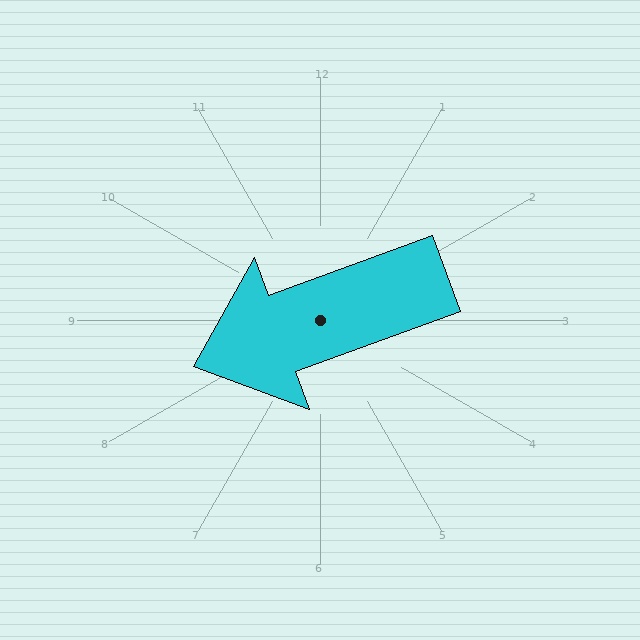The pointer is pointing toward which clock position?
Roughly 8 o'clock.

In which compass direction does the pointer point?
West.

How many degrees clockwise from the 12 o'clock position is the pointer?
Approximately 250 degrees.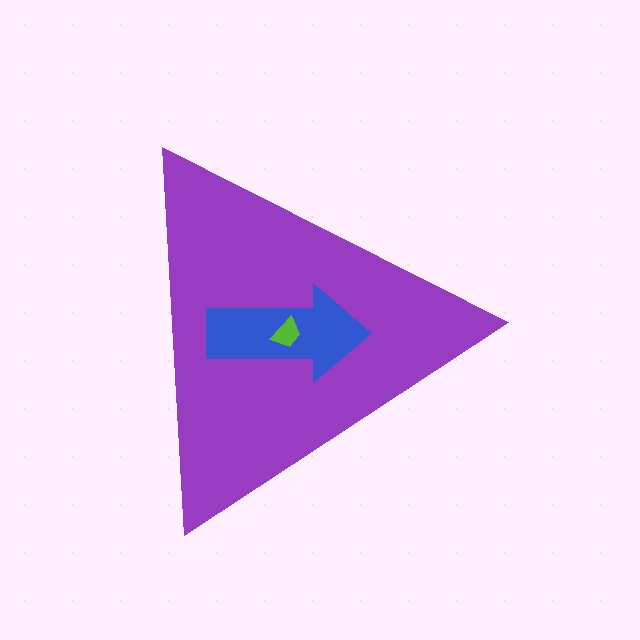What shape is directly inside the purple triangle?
The blue arrow.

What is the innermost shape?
The lime trapezoid.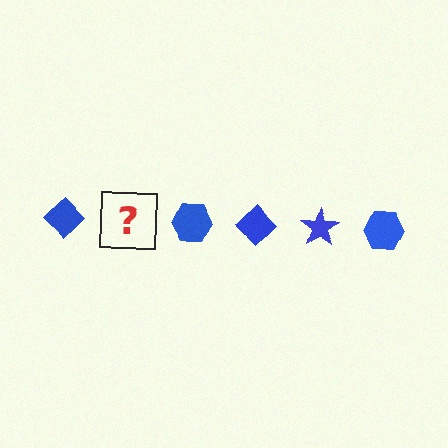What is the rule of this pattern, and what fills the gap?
The rule is that the pattern cycles through diamond, star, hexagon shapes in blue. The gap should be filled with a blue star.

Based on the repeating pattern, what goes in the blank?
The blank should be a blue star.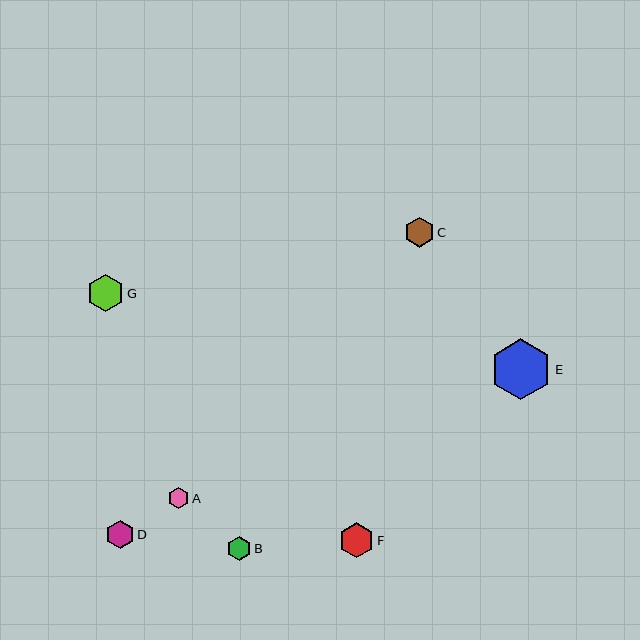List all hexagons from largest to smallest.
From largest to smallest: E, G, F, C, D, B, A.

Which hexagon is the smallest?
Hexagon A is the smallest with a size of approximately 21 pixels.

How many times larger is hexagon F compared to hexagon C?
Hexagon F is approximately 1.2 times the size of hexagon C.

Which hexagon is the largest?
Hexagon E is the largest with a size of approximately 61 pixels.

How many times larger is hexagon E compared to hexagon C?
Hexagon E is approximately 2.1 times the size of hexagon C.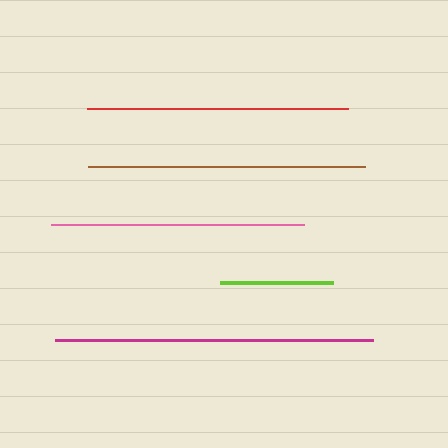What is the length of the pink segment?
The pink segment is approximately 253 pixels long.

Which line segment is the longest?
The magenta line is the longest at approximately 318 pixels.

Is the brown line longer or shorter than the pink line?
The brown line is longer than the pink line.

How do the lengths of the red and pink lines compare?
The red and pink lines are approximately the same length.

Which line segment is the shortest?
The lime line is the shortest at approximately 114 pixels.